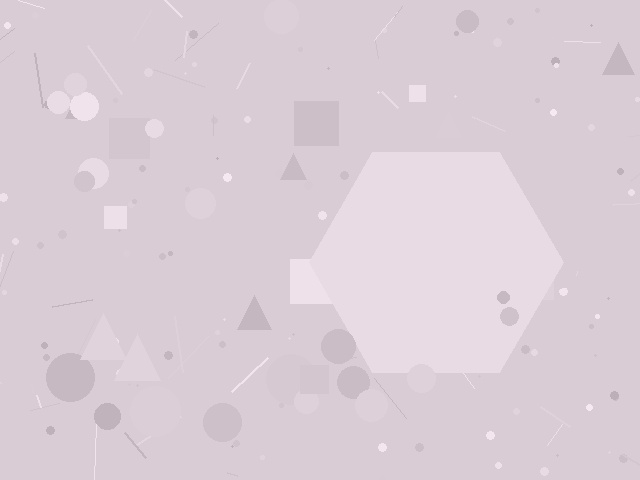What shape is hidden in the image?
A hexagon is hidden in the image.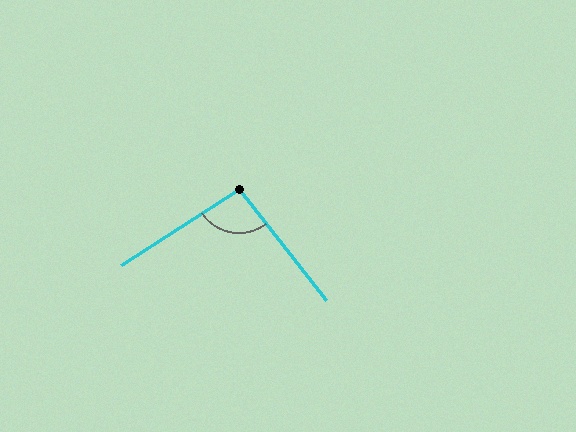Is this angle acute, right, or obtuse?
It is obtuse.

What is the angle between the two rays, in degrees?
Approximately 95 degrees.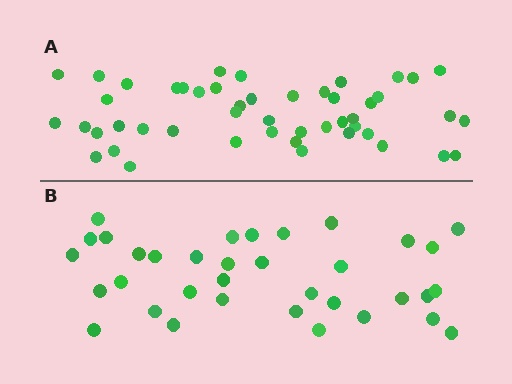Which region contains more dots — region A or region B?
Region A (the top region) has more dots.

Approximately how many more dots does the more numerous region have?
Region A has approximately 15 more dots than region B.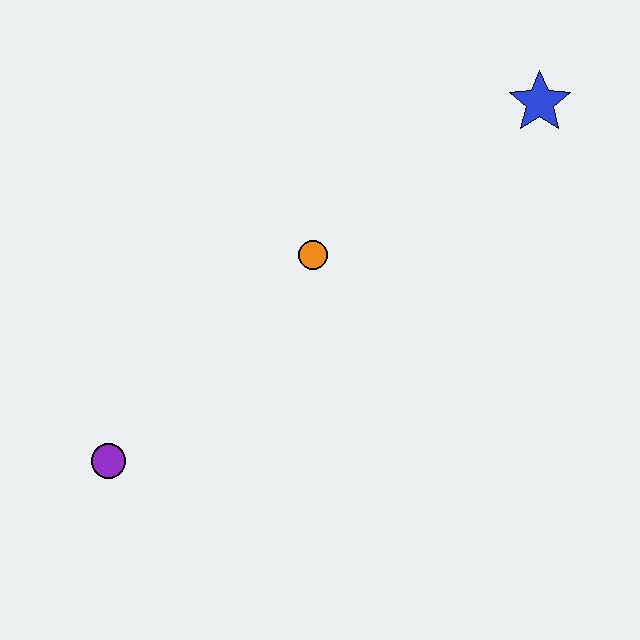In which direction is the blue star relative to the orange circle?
The blue star is to the right of the orange circle.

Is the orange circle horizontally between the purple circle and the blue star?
Yes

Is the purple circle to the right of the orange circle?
No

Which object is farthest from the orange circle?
The purple circle is farthest from the orange circle.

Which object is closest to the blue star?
The orange circle is closest to the blue star.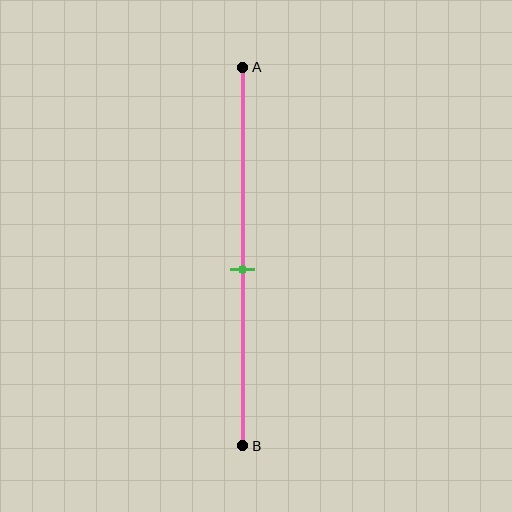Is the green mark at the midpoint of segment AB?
No, the mark is at about 55% from A, not at the 50% midpoint.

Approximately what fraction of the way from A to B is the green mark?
The green mark is approximately 55% of the way from A to B.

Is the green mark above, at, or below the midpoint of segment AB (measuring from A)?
The green mark is below the midpoint of segment AB.